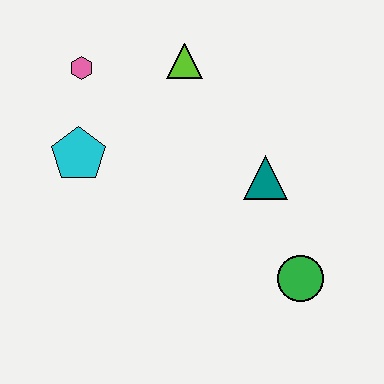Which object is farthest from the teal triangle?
The pink hexagon is farthest from the teal triangle.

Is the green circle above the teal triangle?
No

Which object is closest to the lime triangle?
The pink hexagon is closest to the lime triangle.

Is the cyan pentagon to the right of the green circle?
No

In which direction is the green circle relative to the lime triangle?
The green circle is below the lime triangle.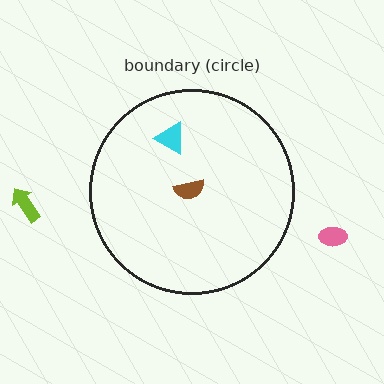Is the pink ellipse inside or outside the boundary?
Outside.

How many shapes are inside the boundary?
2 inside, 2 outside.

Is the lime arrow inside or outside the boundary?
Outside.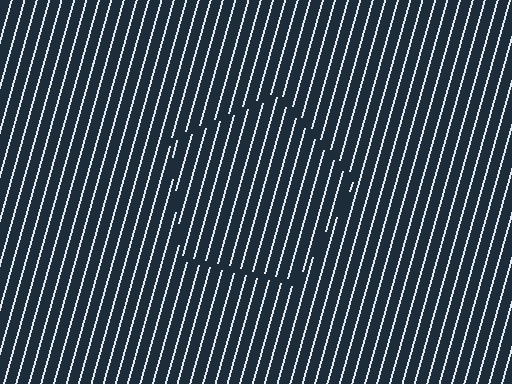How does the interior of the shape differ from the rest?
The interior of the shape contains the same grating, shifted by half a period — the contour is defined by the phase discontinuity where line-ends from the inner and outer gratings abut.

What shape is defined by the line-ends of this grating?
An illusory pentagon. The interior of the shape contains the same grating, shifted by half a period — the contour is defined by the phase discontinuity where line-ends from the inner and outer gratings abut.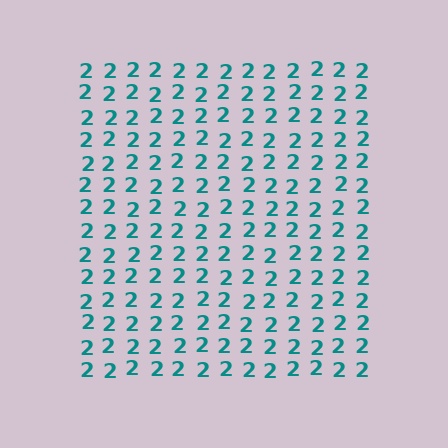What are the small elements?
The small elements are digit 2's.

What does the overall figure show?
The overall figure shows a square.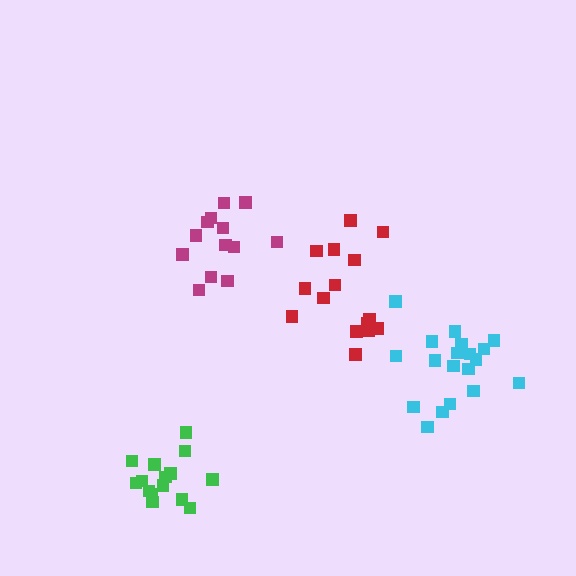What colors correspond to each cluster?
The clusters are colored: red, green, cyan, magenta.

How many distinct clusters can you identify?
There are 4 distinct clusters.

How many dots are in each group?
Group 1: 16 dots, Group 2: 15 dots, Group 3: 19 dots, Group 4: 13 dots (63 total).